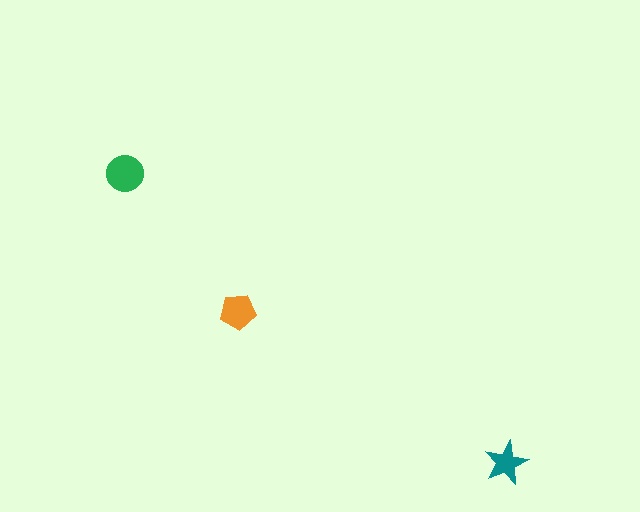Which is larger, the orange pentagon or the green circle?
The green circle.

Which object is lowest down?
The teal star is bottommost.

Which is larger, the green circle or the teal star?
The green circle.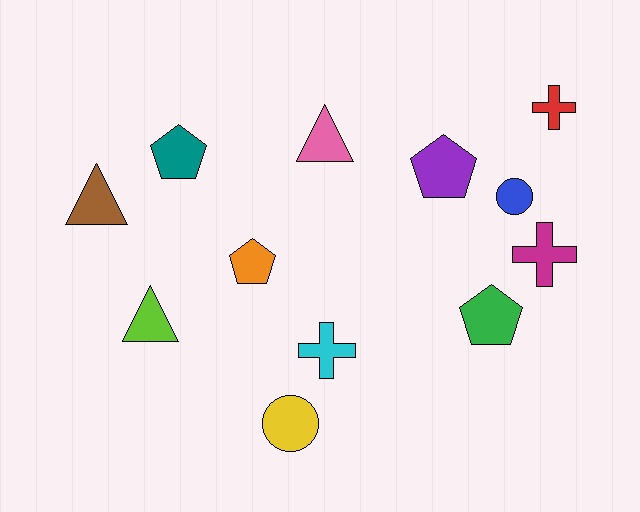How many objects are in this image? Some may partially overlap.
There are 12 objects.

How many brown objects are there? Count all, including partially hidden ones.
There is 1 brown object.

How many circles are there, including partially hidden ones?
There are 2 circles.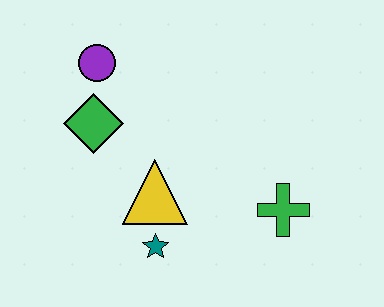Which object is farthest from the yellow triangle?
The purple circle is farthest from the yellow triangle.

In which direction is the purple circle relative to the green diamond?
The purple circle is above the green diamond.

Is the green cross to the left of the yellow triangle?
No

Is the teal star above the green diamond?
No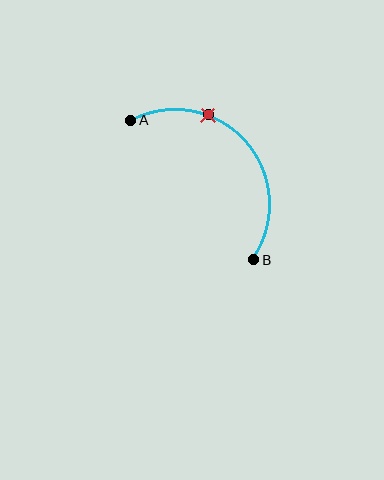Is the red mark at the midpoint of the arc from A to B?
No. The red mark lies on the arc but is closer to endpoint A. The arc midpoint would be at the point on the curve equidistant along the arc from both A and B.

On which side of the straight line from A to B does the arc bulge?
The arc bulges above and to the right of the straight line connecting A and B.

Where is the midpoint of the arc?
The arc midpoint is the point on the curve farthest from the straight line joining A and B. It sits above and to the right of that line.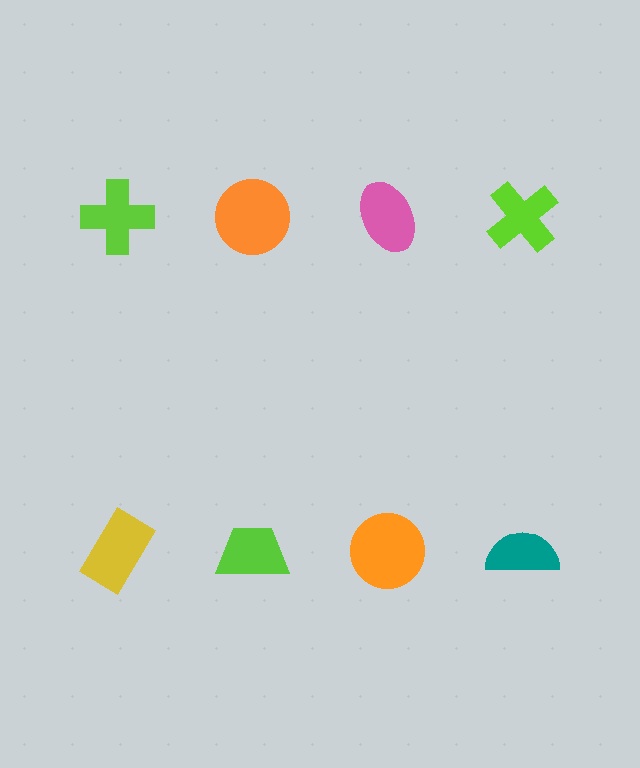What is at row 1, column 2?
An orange circle.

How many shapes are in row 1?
4 shapes.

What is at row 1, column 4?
A lime cross.